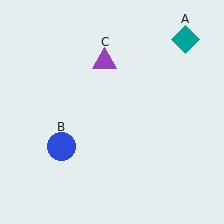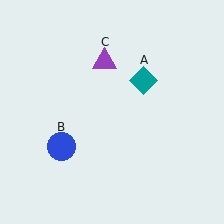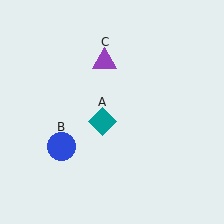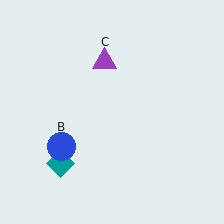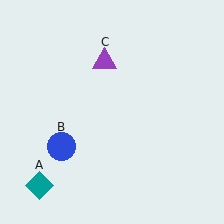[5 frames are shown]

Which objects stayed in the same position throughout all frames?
Blue circle (object B) and purple triangle (object C) remained stationary.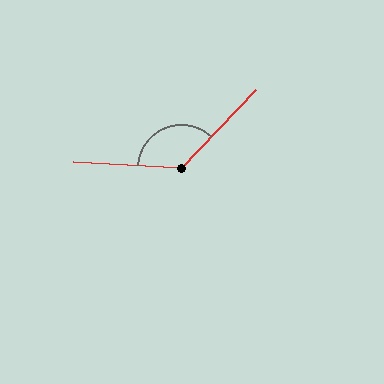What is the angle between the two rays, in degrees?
Approximately 130 degrees.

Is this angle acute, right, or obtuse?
It is obtuse.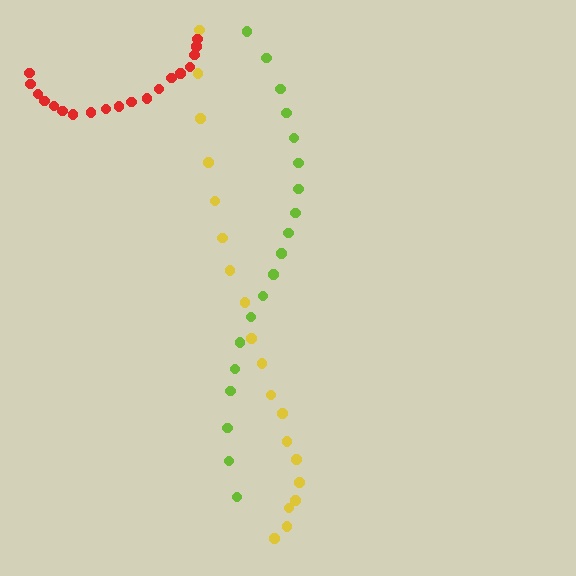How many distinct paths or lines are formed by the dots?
There are 3 distinct paths.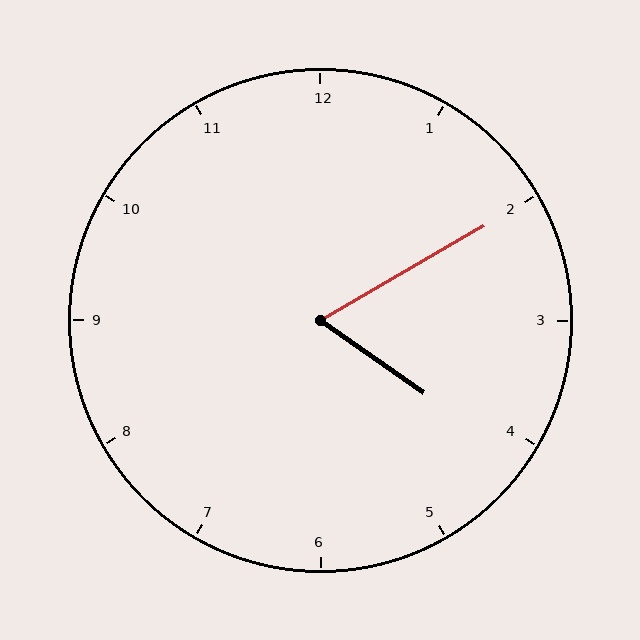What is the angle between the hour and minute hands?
Approximately 65 degrees.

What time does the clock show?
4:10.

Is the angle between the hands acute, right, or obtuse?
It is acute.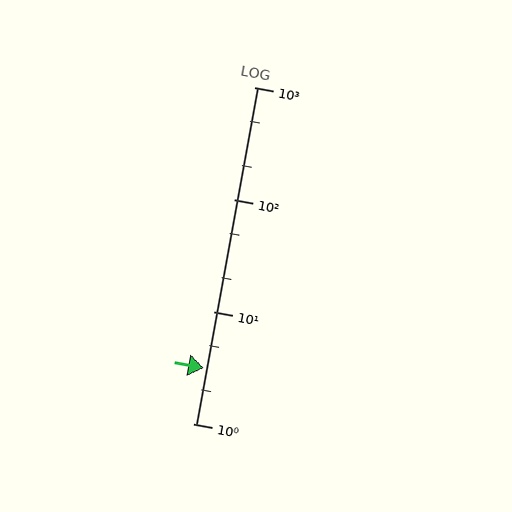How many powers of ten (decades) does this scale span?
The scale spans 3 decades, from 1 to 1000.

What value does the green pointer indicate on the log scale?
The pointer indicates approximately 3.1.